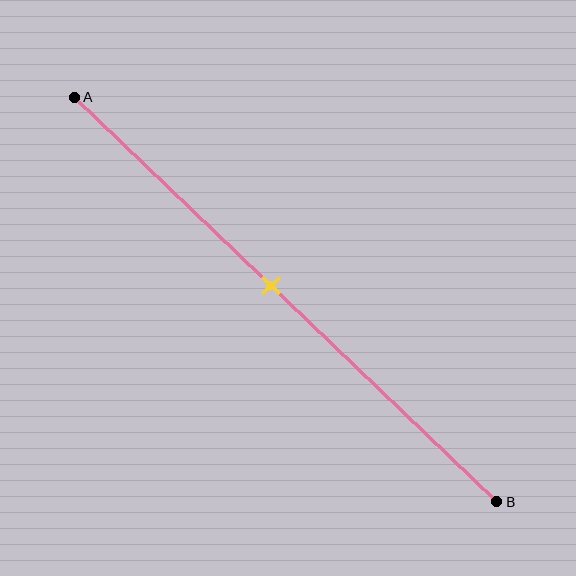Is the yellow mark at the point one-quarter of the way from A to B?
No, the mark is at about 45% from A, not at the 25% one-quarter point.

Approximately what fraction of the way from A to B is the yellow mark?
The yellow mark is approximately 45% of the way from A to B.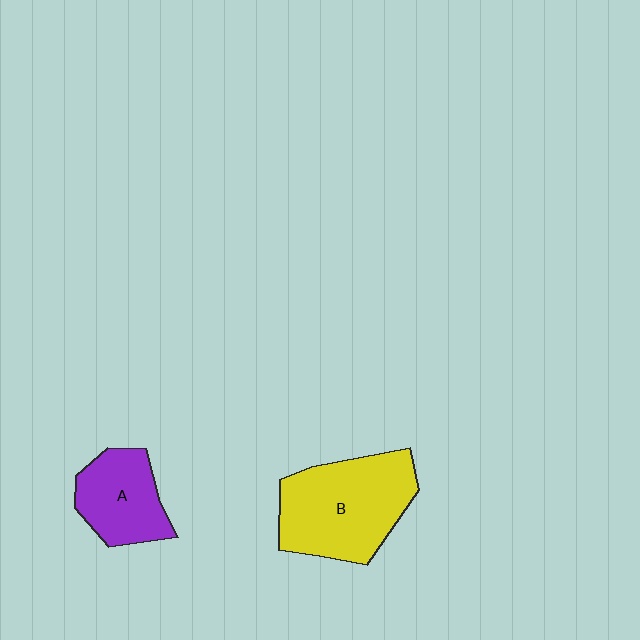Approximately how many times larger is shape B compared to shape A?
Approximately 1.7 times.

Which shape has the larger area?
Shape B (yellow).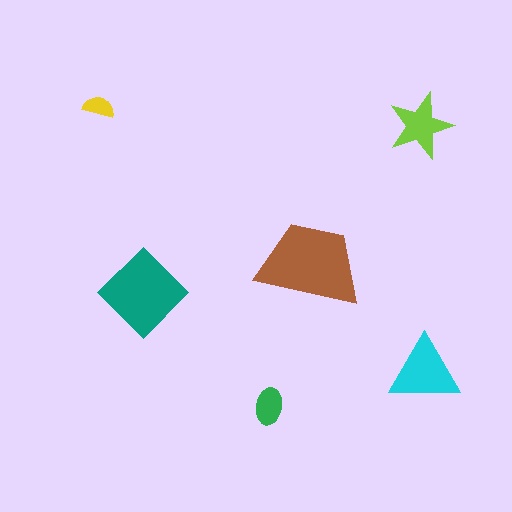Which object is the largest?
The brown trapezoid.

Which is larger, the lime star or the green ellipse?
The lime star.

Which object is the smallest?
The yellow semicircle.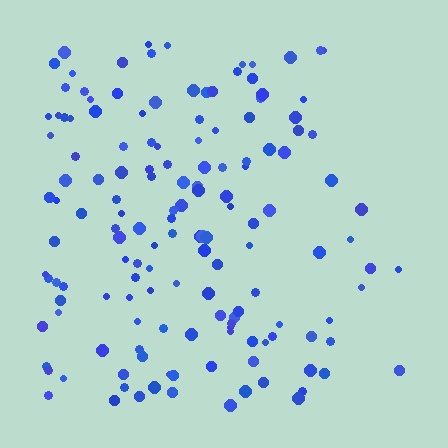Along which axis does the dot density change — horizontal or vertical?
Horizontal.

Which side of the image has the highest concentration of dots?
The left.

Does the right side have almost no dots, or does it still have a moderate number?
Still a moderate number, just noticeably fewer than the left.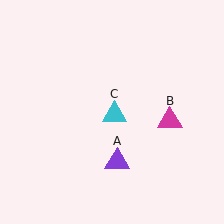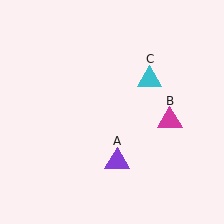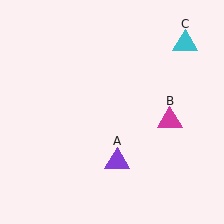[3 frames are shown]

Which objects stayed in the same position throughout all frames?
Purple triangle (object A) and magenta triangle (object B) remained stationary.